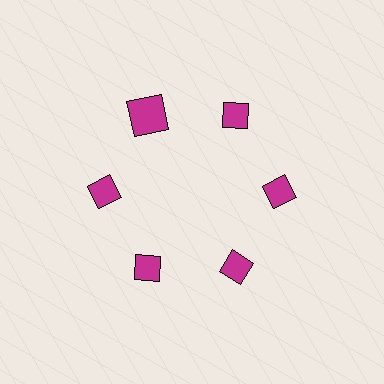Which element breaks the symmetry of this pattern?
The magenta square at roughly the 11 o'clock position breaks the symmetry. All other shapes are magenta diamonds.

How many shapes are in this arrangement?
There are 6 shapes arranged in a ring pattern.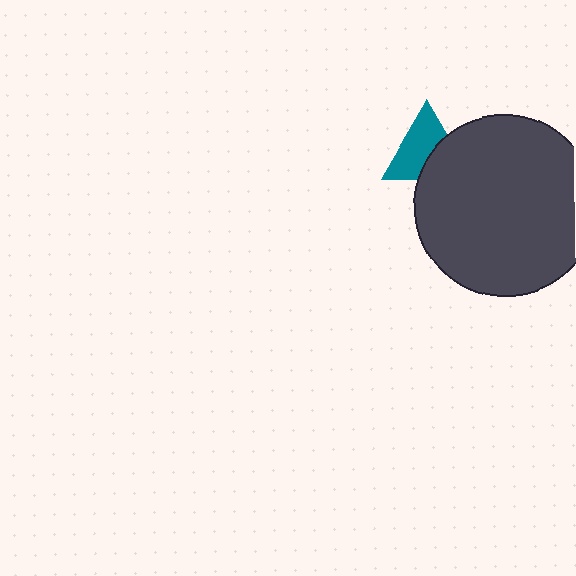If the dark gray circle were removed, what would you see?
You would see the complete teal triangle.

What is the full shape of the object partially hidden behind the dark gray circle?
The partially hidden object is a teal triangle.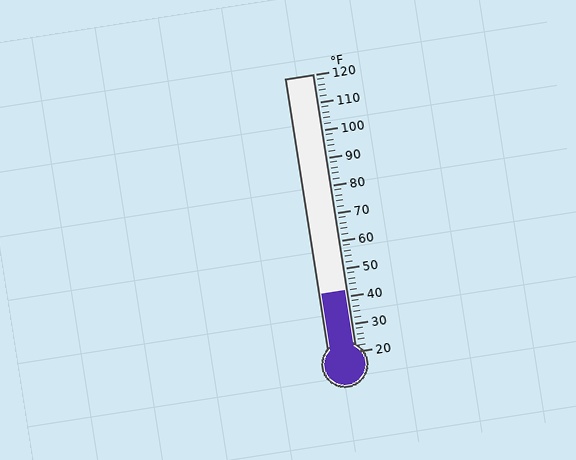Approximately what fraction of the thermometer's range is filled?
The thermometer is filled to approximately 20% of its range.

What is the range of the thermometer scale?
The thermometer scale ranges from 20°F to 120°F.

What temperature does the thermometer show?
The thermometer shows approximately 42°F.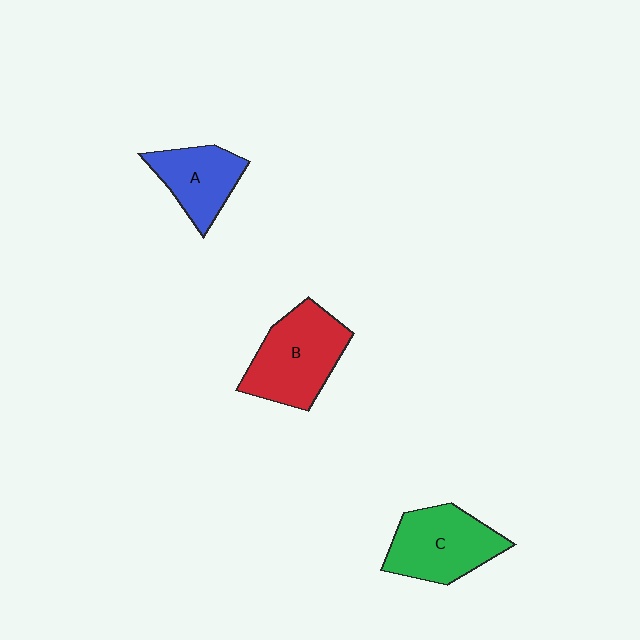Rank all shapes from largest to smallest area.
From largest to smallest: B (red), C (green), A (blue).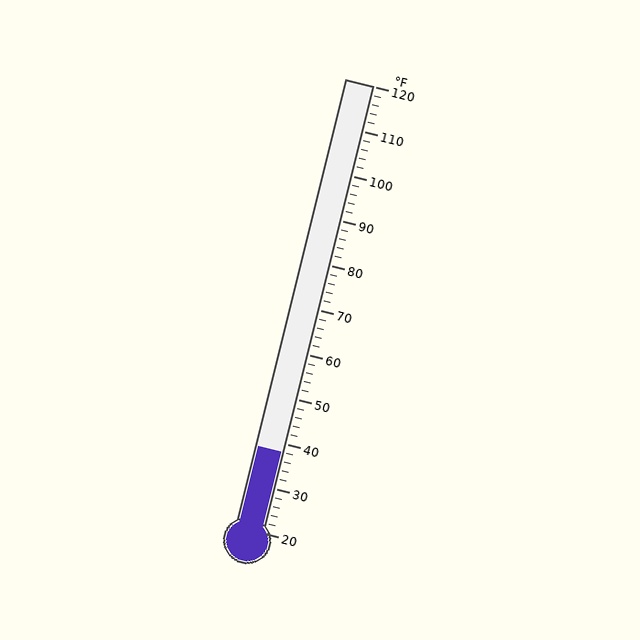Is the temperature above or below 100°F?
The temperature is below 100°F.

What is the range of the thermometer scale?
The thermometer scale ranges from 20°F to 120°F.